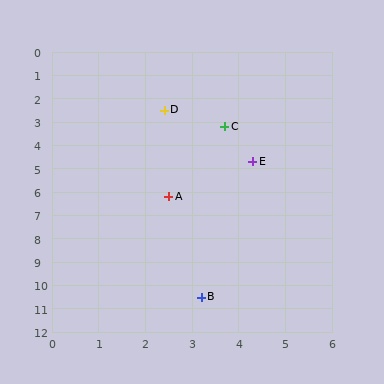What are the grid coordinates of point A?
Point A is at approximately (2.5, 6.2).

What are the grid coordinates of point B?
Point B is at approximately (3.2, 10.5).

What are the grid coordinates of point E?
Point E is at approximately (4.3, 4.7).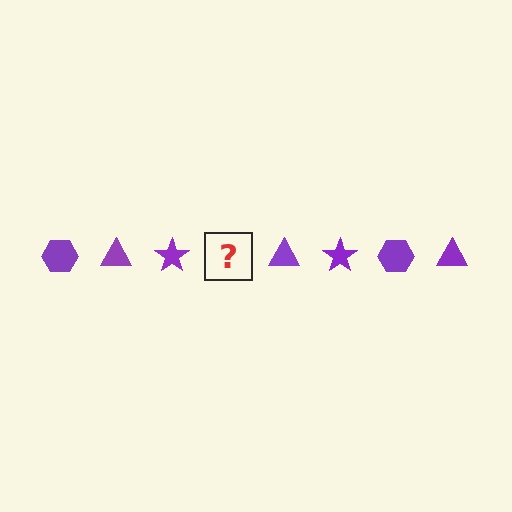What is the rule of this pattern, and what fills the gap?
The rule is that the pattern cycles through hexagon, triangle, star shapes in purple. The gap should be filled with a purple hexagon.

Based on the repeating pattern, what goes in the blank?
The blank should be a purple hexagon.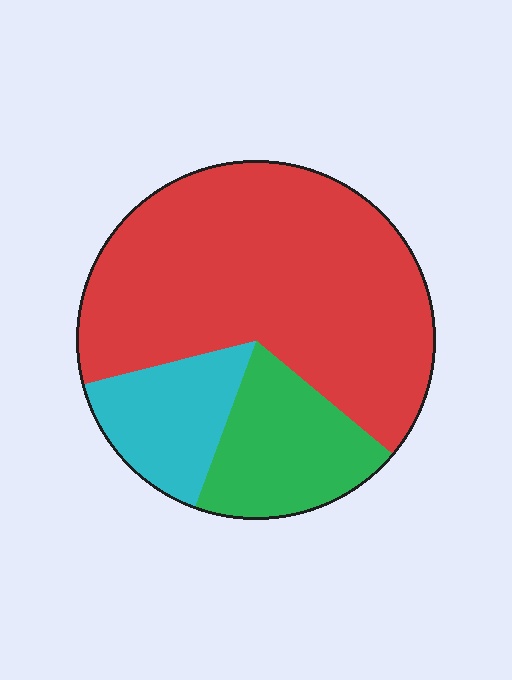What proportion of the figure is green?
Green covers around 20% of the figure.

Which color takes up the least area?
Cyan, at roughly 15%.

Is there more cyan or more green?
Green.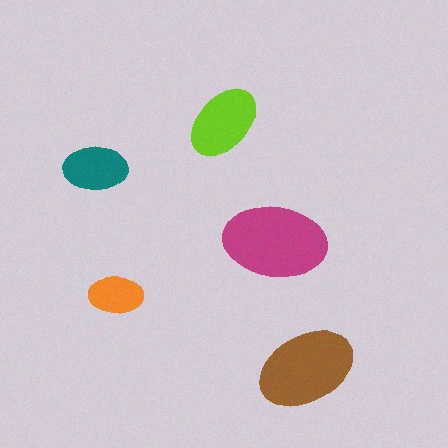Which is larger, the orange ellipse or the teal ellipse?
The teal one.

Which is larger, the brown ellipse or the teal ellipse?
The brown one.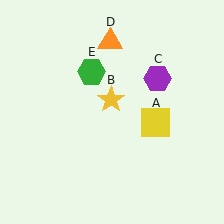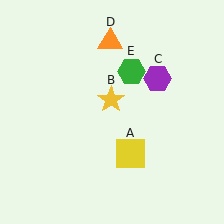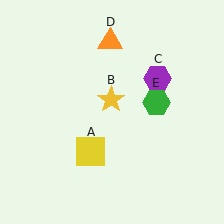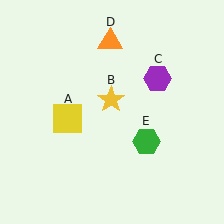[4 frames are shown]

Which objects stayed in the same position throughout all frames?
Yellow star (object B) and purple hexagon (object C) and orange triangle (object D) remained stationary.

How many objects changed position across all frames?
2 objects changed position: yellow square (object A), green hexagon (object E).